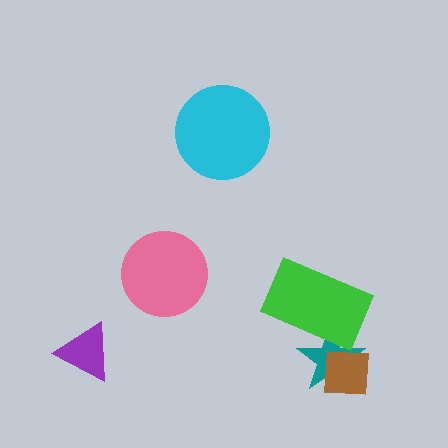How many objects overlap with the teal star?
2 objects overlap with the teal star.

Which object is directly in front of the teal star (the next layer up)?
The brown square is directly in front of the teal star.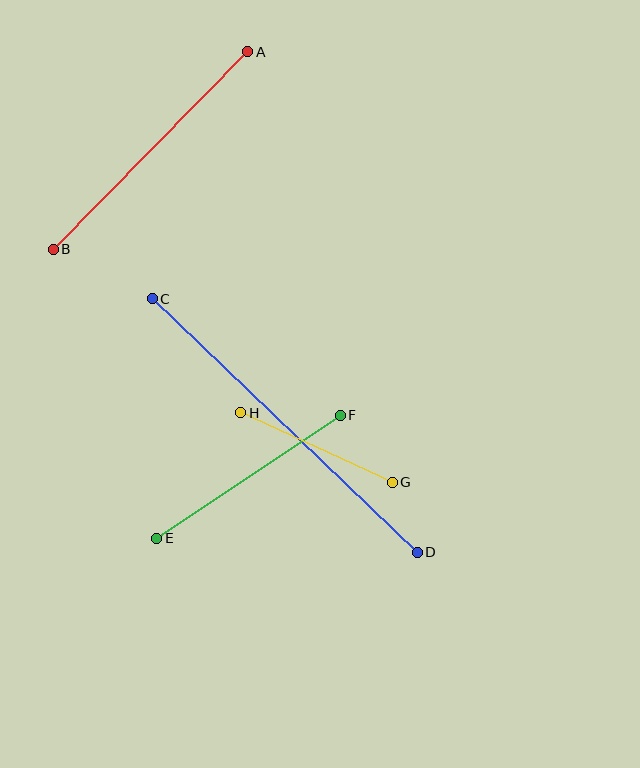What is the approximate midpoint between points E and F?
The midpoint is at approximately (248, 477) pixels.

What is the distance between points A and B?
The distance is approximately 277 pixels.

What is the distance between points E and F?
The distance is approximately 221 pixels.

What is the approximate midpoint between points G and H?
The midpoint is at approximately (317, 448) pixels.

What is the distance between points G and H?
The distance is approximately 167 pixels.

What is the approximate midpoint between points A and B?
The midpoint is at approximately (151, 150) pixels.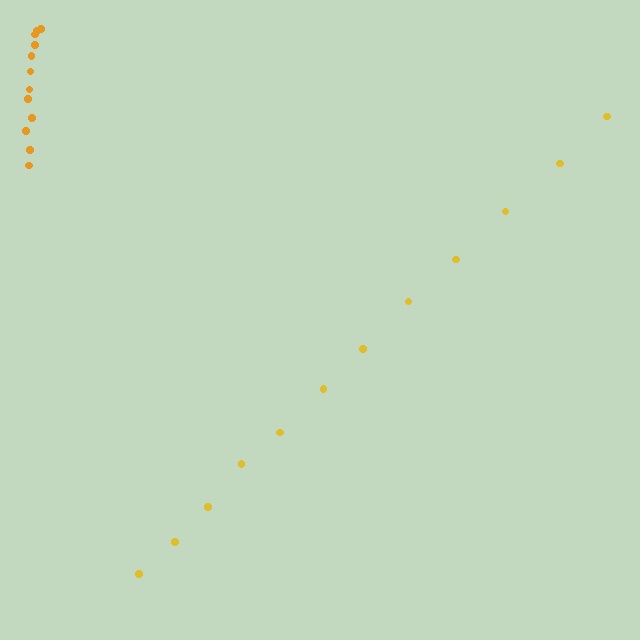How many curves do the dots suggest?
There are 2 distinct paths.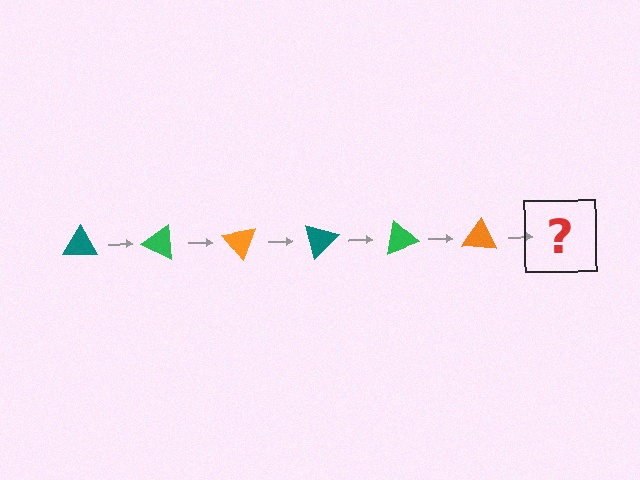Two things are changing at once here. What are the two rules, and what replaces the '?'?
The two rules are that it rotates 25 degrees each step and the color cycles through teal, green, and orange. The '?' should be a teal triangle, rotated 150 degrees from the start.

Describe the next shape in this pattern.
It should be a teal triangle, rotated 150 degrees from the start.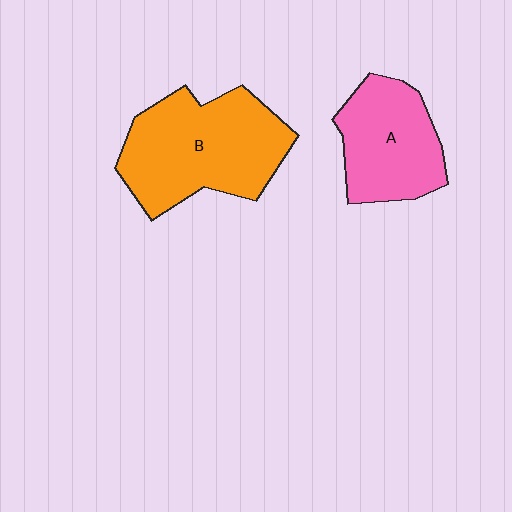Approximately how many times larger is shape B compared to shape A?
Approximately 1.4 times.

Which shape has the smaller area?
Shape A (pink).